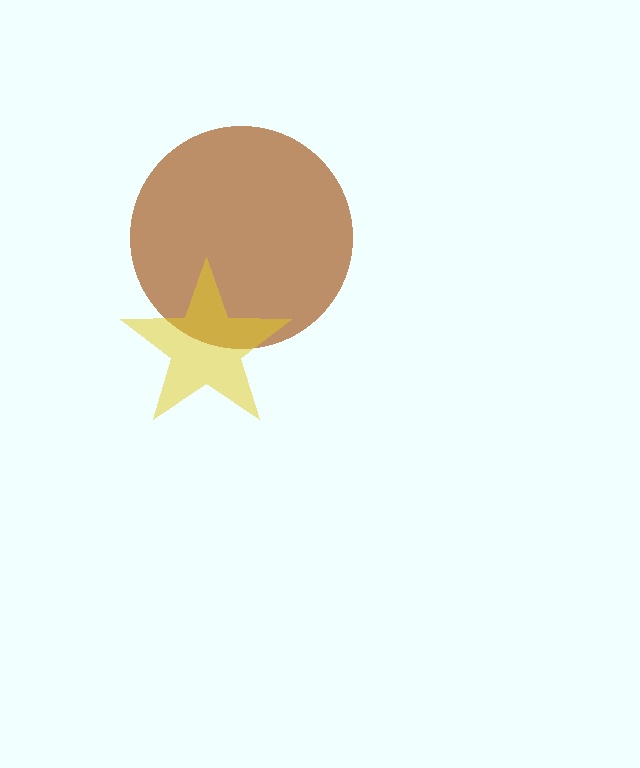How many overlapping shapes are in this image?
There are 2 overlapping shapes in the image.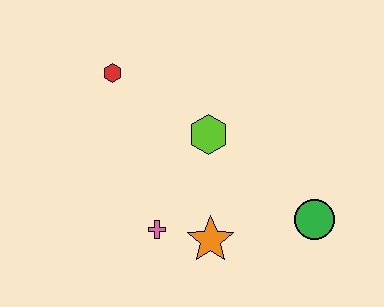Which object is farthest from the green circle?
The red hexagon is farthest from the green circle.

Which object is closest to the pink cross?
The orange star is closest to the pink cross.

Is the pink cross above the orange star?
Yes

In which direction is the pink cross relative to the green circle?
The pink cross is to the left of the green circle.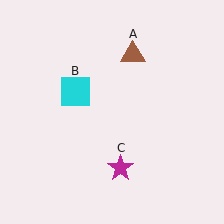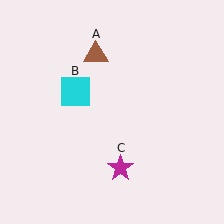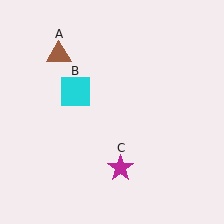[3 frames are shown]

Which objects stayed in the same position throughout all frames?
Cyan square (object B) and magenta star (object C) remained stationary.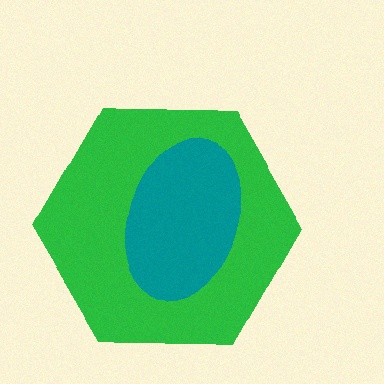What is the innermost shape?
The teal ellipse.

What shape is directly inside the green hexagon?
The teal ellipse.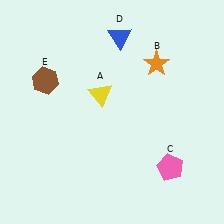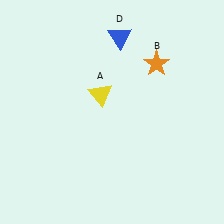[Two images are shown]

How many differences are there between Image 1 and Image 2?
There are 2 differences between the two images.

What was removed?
The brown hexagon (E), the pink pentagon (C) were removed in Image 2.